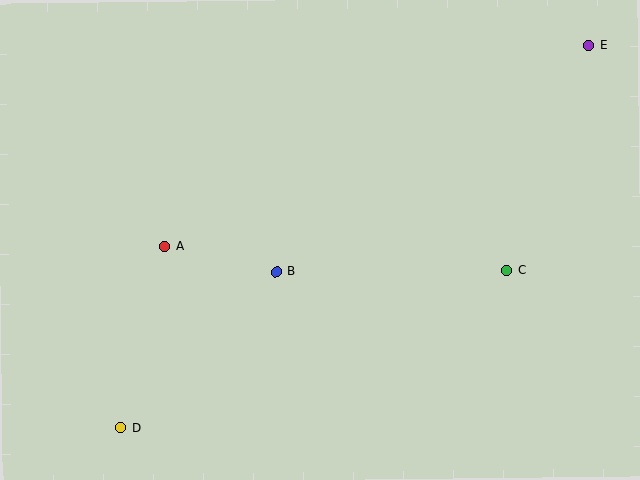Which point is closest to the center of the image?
Point B at (277, 272) is closest to the center.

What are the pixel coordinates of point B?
Point B is at (277, 272).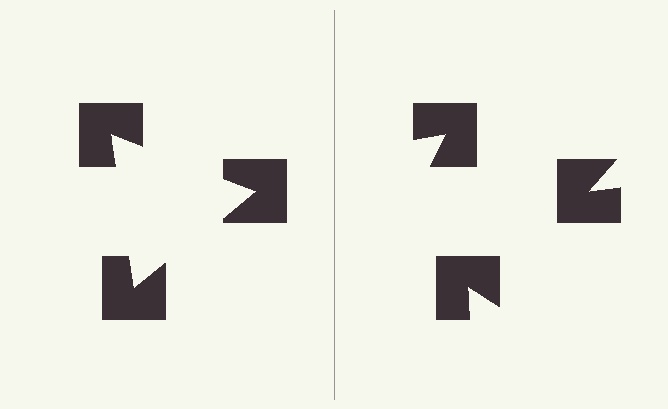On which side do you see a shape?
An illusory triangle appears on the left side. On the right side the wedge cuts are rotated, so no coherent shape forms.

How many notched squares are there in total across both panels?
6 — 3 on each side.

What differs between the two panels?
The notched squares are positioned identically on both sides; only the wedge orientations differ. On the left they align to a triangle; on the right they are misaligned.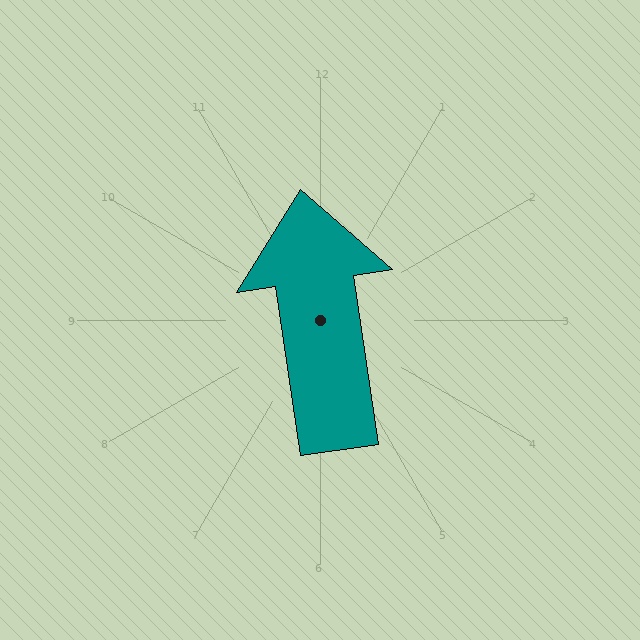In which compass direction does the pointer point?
North.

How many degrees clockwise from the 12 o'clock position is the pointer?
Approximately 351 degrees.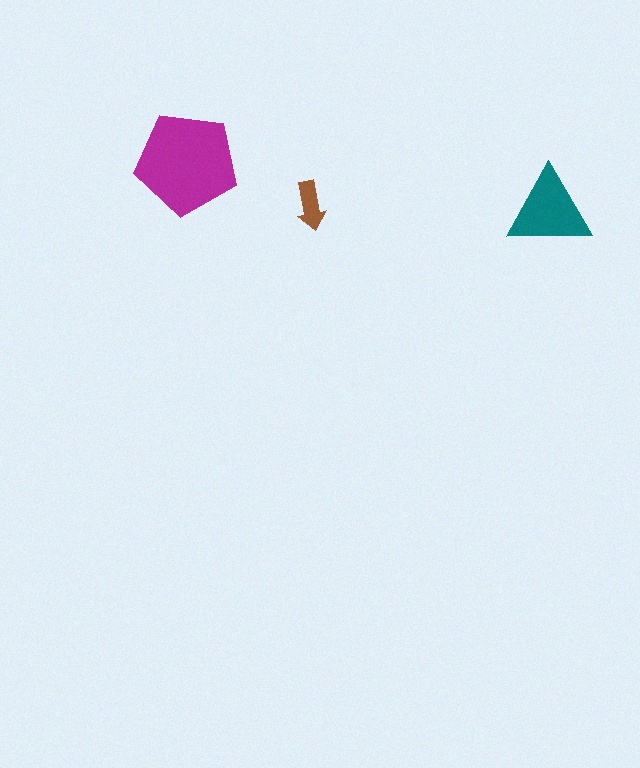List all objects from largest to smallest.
The magenta pentagon, the teal triangle, the brown arrow.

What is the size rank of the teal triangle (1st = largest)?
2nd.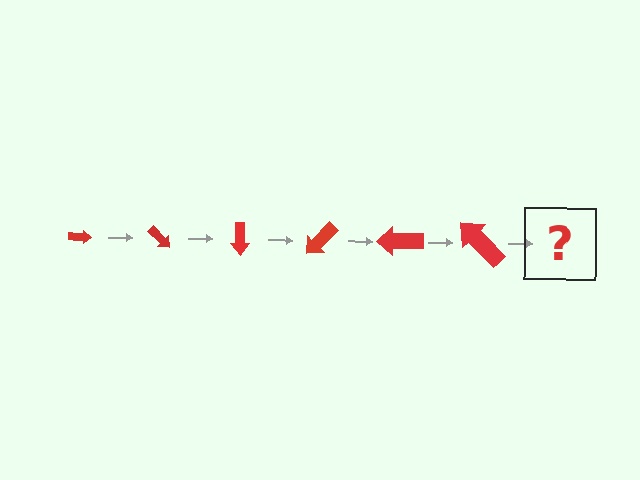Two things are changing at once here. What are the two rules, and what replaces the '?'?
The two rules are that the arrow grows larger each step and it rotates 45 degrees each step. The '?' should be an arrow, larger than the previous one and rotated 270 degrees from the start.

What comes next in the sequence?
The next element should be an arrow, larger than the previous one and rotated 270 degrees from the start.